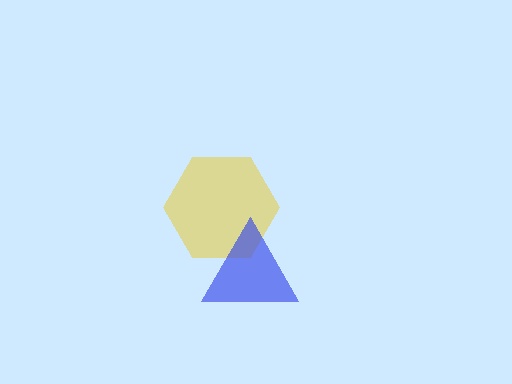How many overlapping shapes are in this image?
There are 2 overlapping shapes in the image.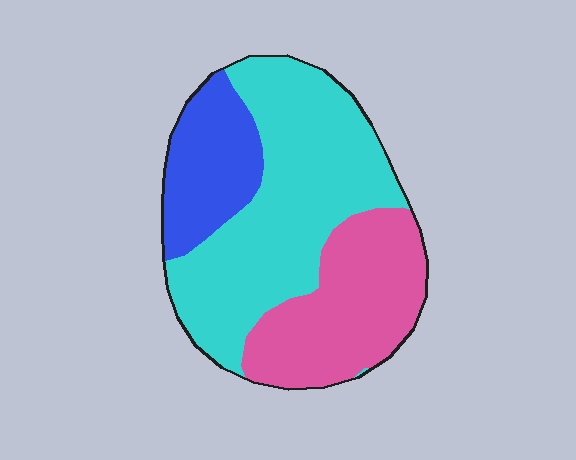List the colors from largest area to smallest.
From largest to smallest: cyan, pink, blue.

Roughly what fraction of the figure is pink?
Pink takes up about one third (1/3) of the figure.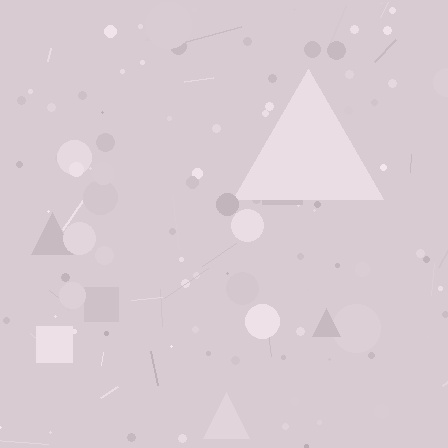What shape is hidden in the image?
A triangle is hidden in the image.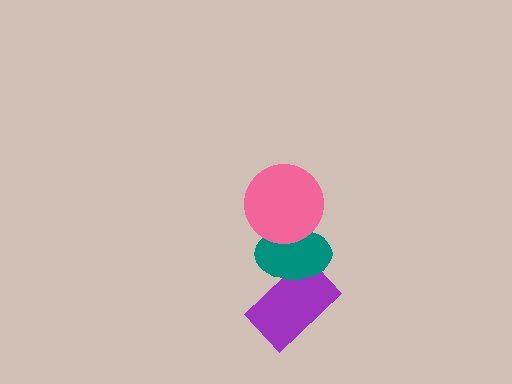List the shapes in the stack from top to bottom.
From top to bottom: the pink circle, the teal ellipse, the purple rectangle.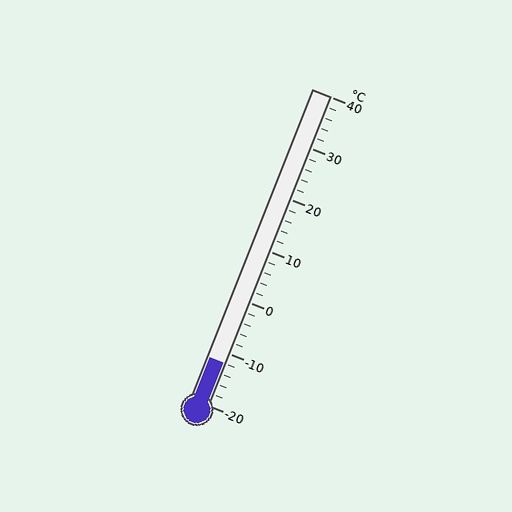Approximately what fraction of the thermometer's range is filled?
The thermometer is filled to approximately 15% of its range.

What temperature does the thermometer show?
The thermometer shows approximately -12°C.